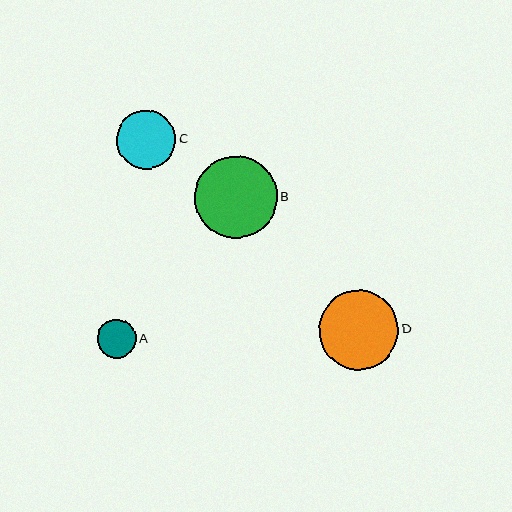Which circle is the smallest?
Circle A is the smallest with a size of approximately 39 pixels.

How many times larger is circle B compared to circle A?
Circle B is approximately 2.1 times the size of circle A.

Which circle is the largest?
Circle B is the largest with a size of approximately 83 pixels.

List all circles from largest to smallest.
From largest to smallest: B, D, C, A.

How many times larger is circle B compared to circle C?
Circle B is approximately 1.4 times the size of circle C.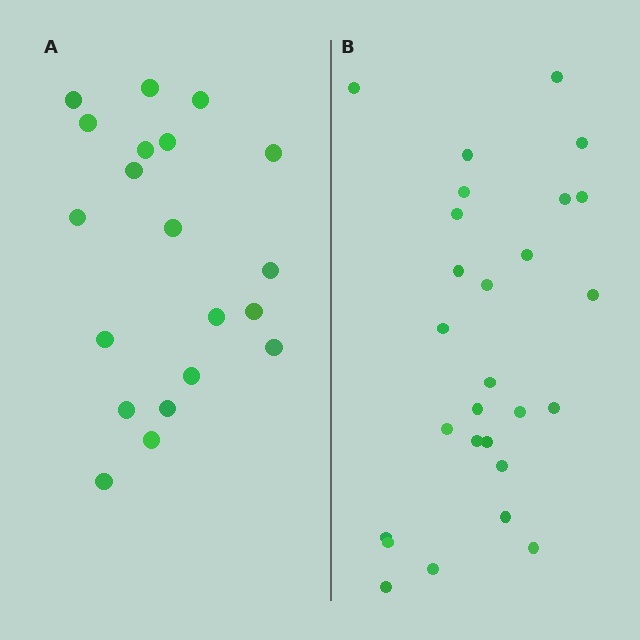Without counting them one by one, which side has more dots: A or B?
Region B (the right region) has more dots.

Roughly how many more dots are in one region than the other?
Region B has roughly 8 or so more dots than region A.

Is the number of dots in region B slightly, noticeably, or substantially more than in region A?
Region B has noticeably more, but not dramatically so. The ratio is roughly 1.4 to 1.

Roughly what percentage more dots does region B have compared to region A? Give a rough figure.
About 35% more.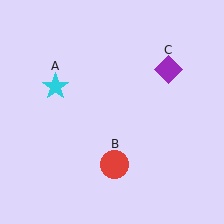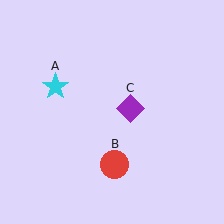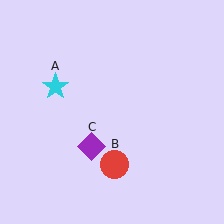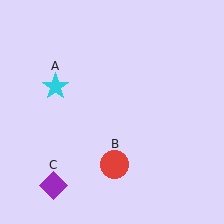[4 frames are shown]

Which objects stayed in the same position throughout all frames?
Cyan star (object A) and red circle (object B) remained stationary.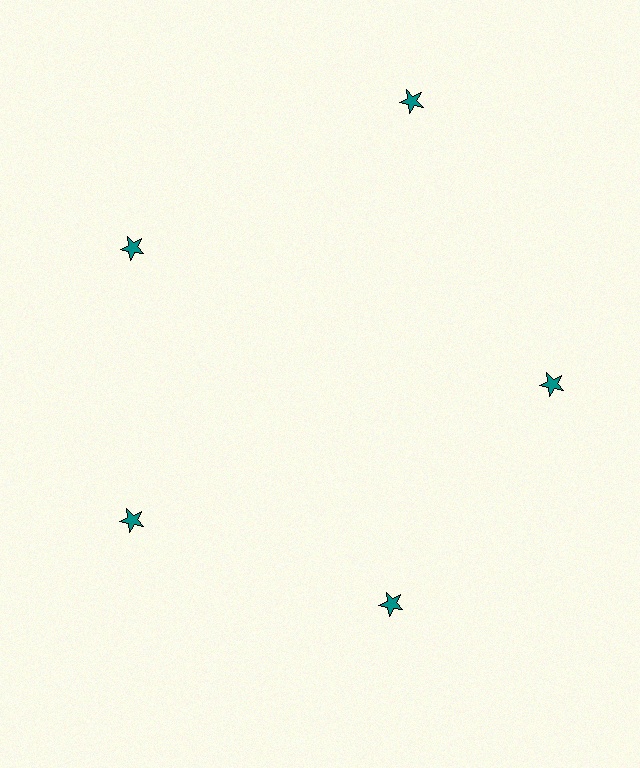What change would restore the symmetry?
The symmetry would be restored by moving it inward, back onto the ring so that all 5 stars sit at equal angles and equal distance from the center.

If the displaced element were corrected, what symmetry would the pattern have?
It would have 5-fold rotational symmetry — the pattern would map onto itself every 72 degrees.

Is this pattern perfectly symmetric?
No. The 5 teal stars are arranged in a ring, but one element near the 1 o'clock position is pushed outward from the center, breaking the 5-fold rotational symmetry.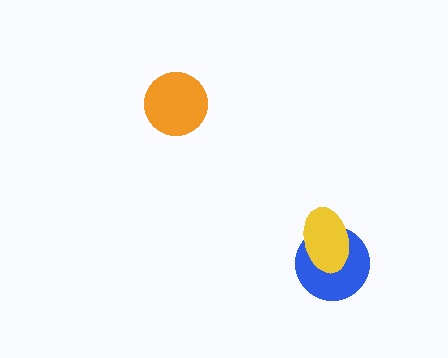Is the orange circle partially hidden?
No, no other shape covers it.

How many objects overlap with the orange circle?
0 objects overlap with the orange circle.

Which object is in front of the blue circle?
The yellow ellipse is in front of the blue circle.